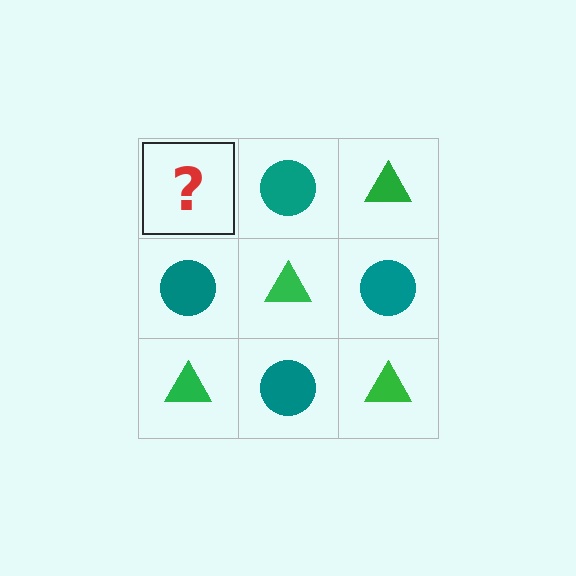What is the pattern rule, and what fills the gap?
The rule is that it alternates green triangle and teal circle in a checkerboard pattern. The gap should be filled with a green triangle.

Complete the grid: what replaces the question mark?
The question mark should be replaced with a green triangle.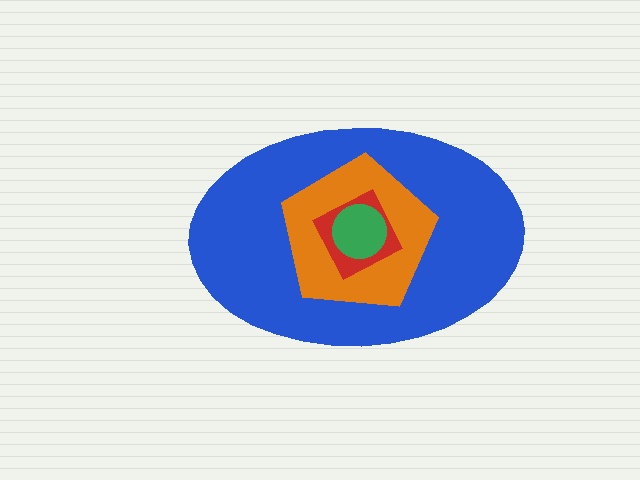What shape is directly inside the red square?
The green circle.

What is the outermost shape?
The blue ellipse.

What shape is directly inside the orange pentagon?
The red square.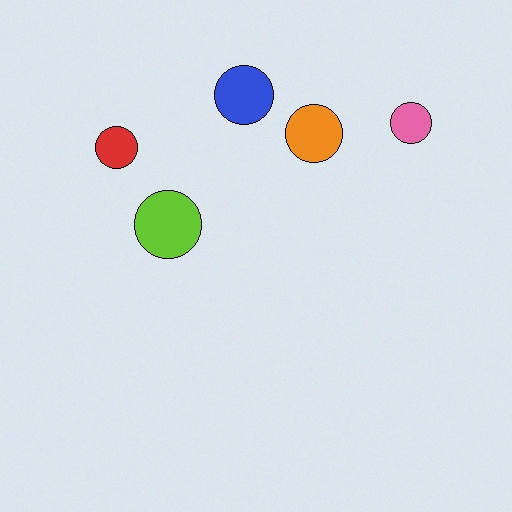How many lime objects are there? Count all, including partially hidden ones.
There is 1 lime object.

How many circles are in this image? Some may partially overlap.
There are 5 circles.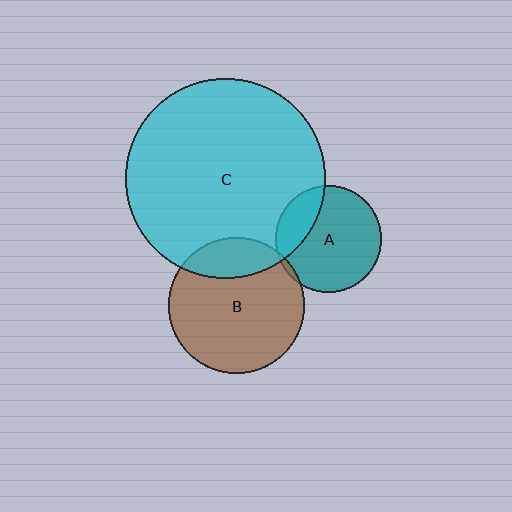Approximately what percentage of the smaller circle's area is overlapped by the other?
Approximately 25%.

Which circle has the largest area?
Circle C (cyan).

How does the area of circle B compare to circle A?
Approximately 1.6 times.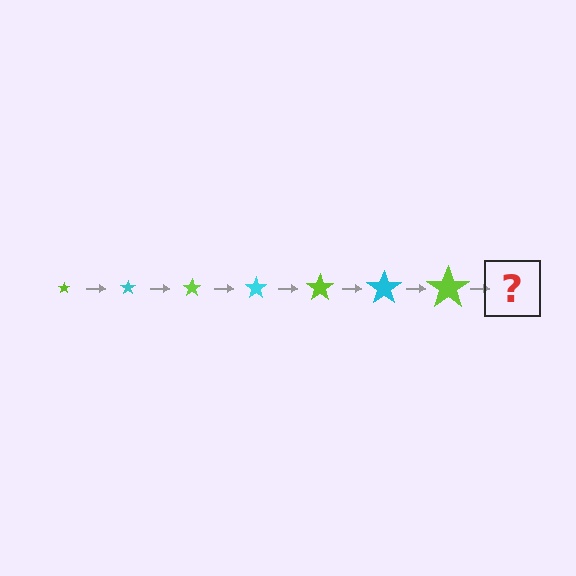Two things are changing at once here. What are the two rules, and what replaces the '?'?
The two rules are that the star grows larger each step and the color cycles through lime and cyan. The '?' should be a cyan star, larger than the previous one.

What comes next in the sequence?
The next element should be a cyan star, larger than the previous one.